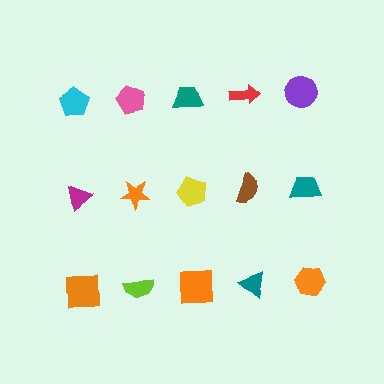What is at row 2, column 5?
A teal trapezoid.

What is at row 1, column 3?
A teal trapezoid.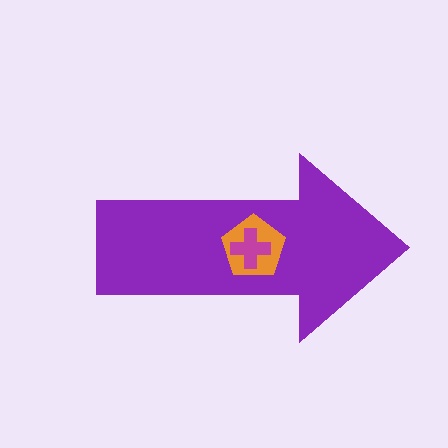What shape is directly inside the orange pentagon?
The magenta cross.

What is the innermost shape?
The magenta cross.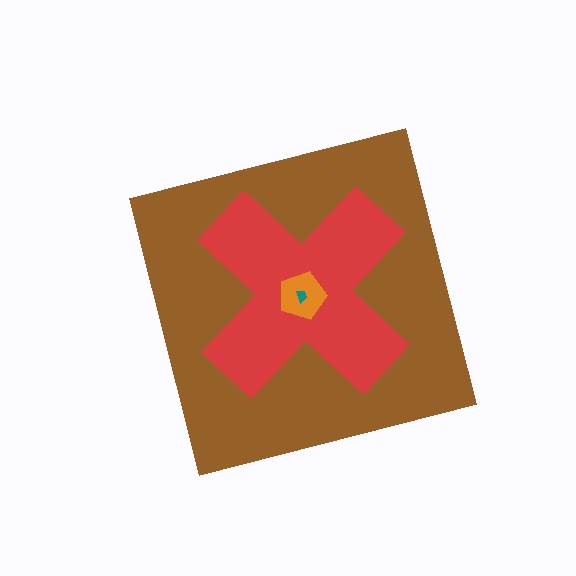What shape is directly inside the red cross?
The orange pentagon.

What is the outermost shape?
The brown square.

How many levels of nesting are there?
4.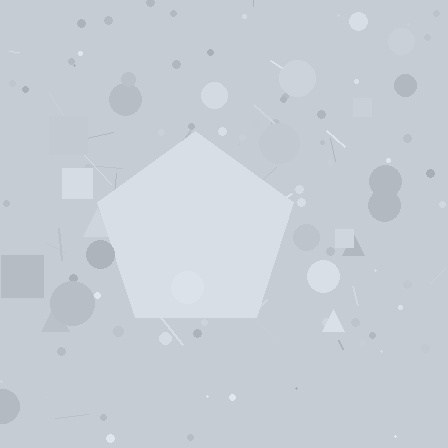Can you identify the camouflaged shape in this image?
The camouflaged shape is a pentagon.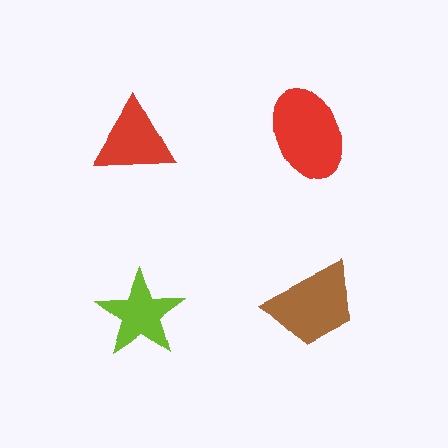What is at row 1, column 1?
A red triangle.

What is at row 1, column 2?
A red ellipse.